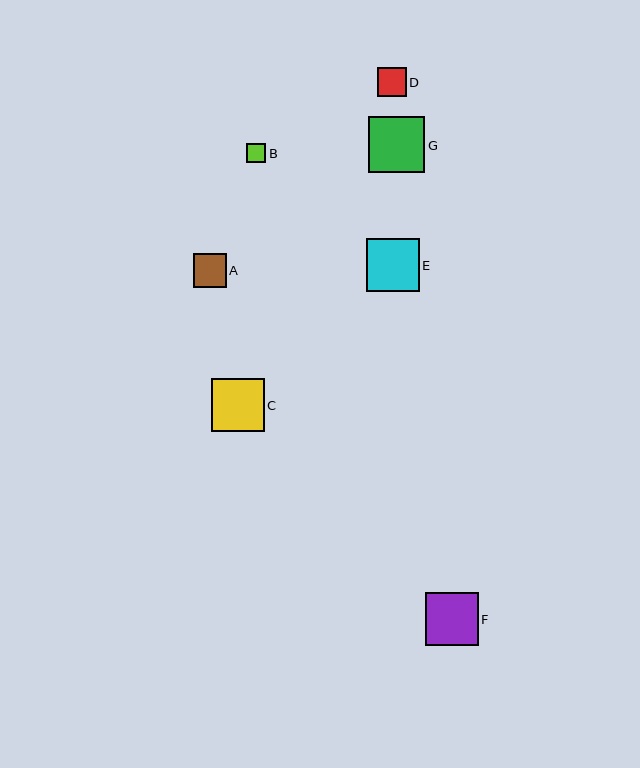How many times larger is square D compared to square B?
Square D is approximately 1.5 times the size of square B.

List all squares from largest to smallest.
From largest to smallest: G, E, F, C, A, D, B.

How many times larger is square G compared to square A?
Square G is approximately 1.7 times the size of square A.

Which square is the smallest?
Square B is the smallest with a size of approximately 19 pixels.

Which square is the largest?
Square G is the largest with a size of approximately 56 pixels.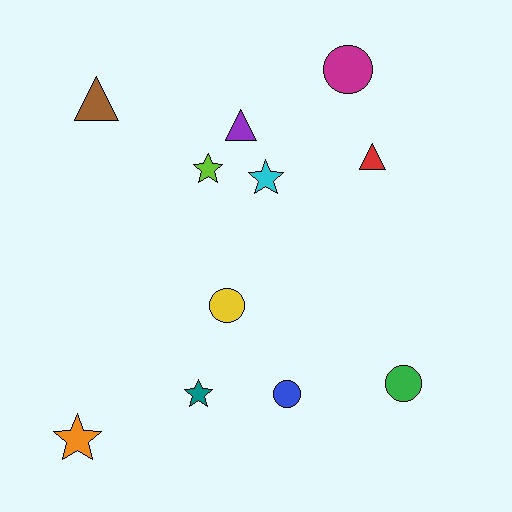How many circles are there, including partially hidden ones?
There are 4 circles.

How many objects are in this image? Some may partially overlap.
There are 11 objects.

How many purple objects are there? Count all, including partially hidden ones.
There is 1 purple object.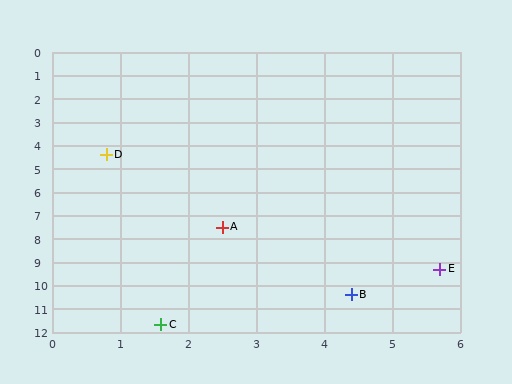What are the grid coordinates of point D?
Point D is at approximately (0.8, 4.4).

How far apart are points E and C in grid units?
Points E and C are about 4.8 grid units apart.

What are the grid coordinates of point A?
Point A is at approximately (2.5, 7.5).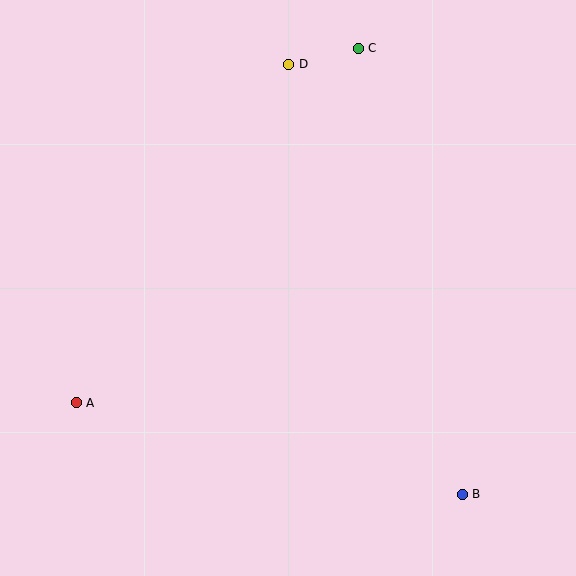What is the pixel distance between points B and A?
The distance between B and A is 397 pixels.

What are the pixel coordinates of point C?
Point C is at (358, 48).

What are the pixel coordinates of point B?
Point B is at (462, 494).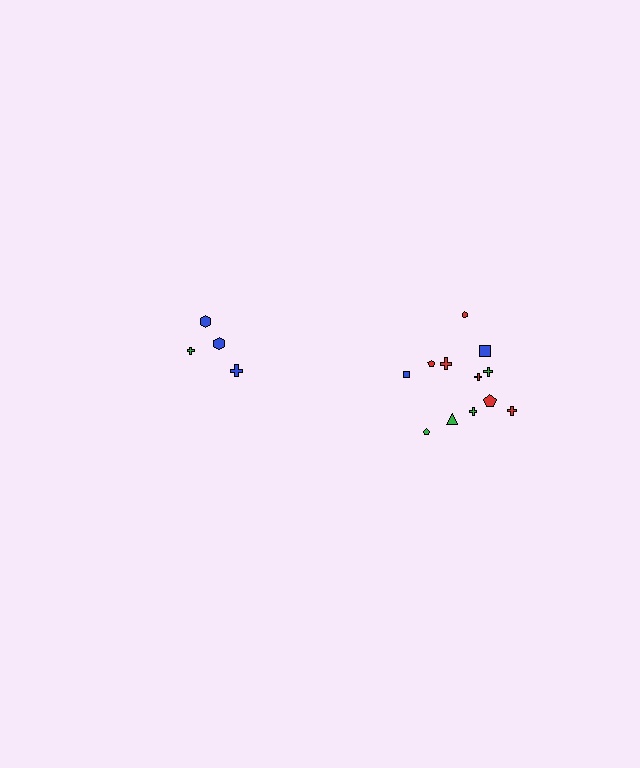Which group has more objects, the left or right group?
The right group.